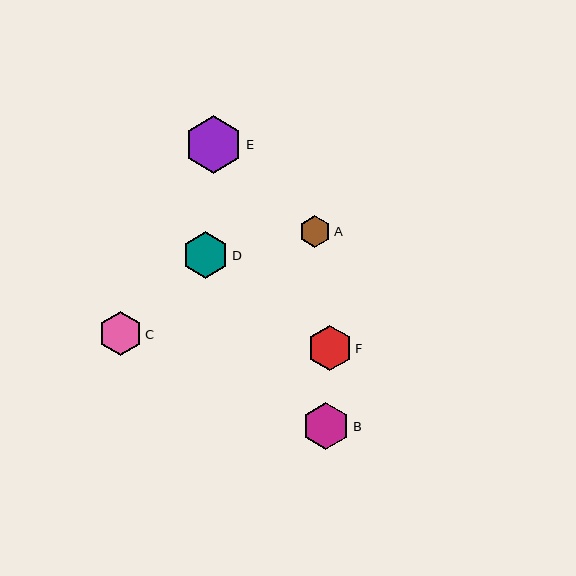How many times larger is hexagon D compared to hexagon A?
Hexagon D is approximately 1.5 times the size of hexagon A.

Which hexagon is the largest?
Hexagon E is the largest with a size of approximately 58 pixels.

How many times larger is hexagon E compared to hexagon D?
Hexagon E is approximately 1.2 times the size of hexagon D.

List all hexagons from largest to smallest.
From largest to smallest: E, B, D, F, C, A.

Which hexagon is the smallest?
Hexagon A is the smallest with a size of approximately 31 pixels.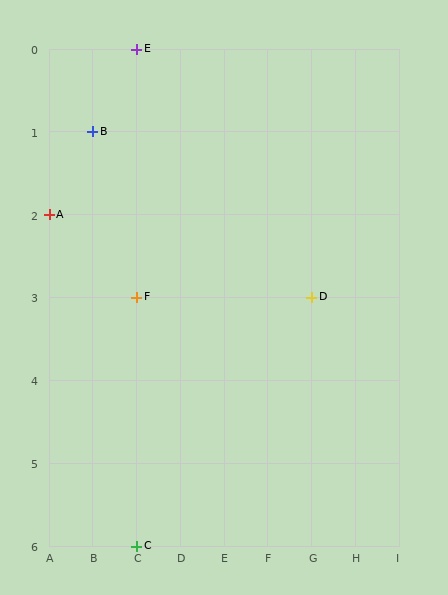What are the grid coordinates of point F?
Point F is at grid coordinates (C, 3).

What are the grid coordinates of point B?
Point B is at grid coordinates (B, 1).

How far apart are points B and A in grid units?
Points B and A are 1 column and 1 row apart (about 1.4 grid units diagonally).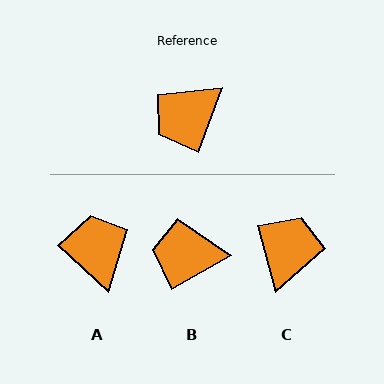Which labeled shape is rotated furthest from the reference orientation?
C, about 145 degrees away.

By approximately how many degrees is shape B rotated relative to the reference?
Approximately 40 degrees clockwise.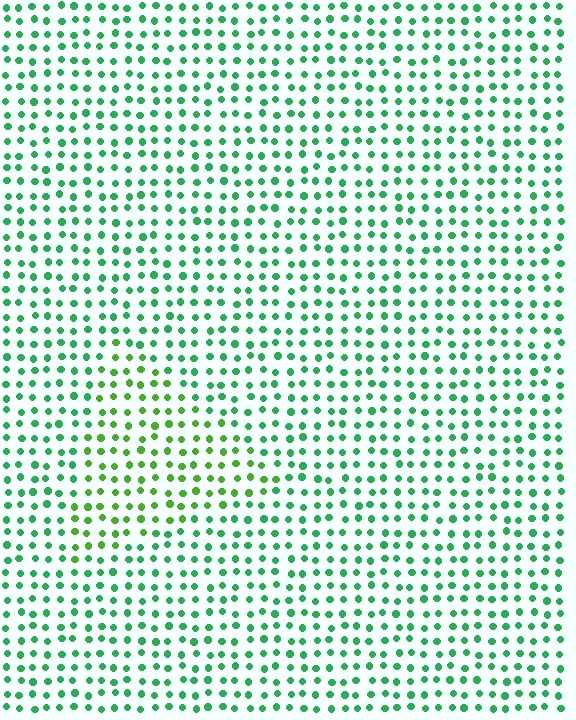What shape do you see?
I see a triangle.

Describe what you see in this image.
The image is filled with small green elements in a uniform arrangement. A triangle-shaped region is visible where the elements are tinted to a slightly different hue, forming a subtle color boundary.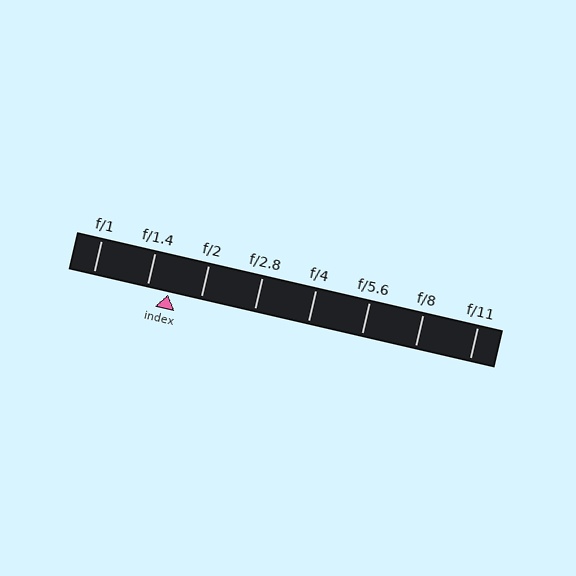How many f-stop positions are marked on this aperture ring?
There are 8 f-stop positions marked.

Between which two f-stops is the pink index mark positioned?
The index mark is between f/1.4 and f/2.